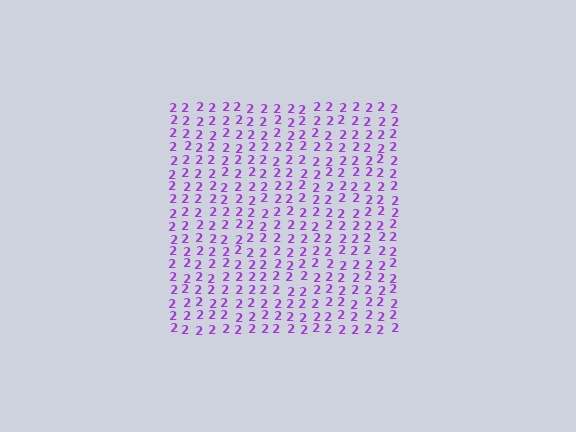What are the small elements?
The small elements are digit 2's.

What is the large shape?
The large shape is a square.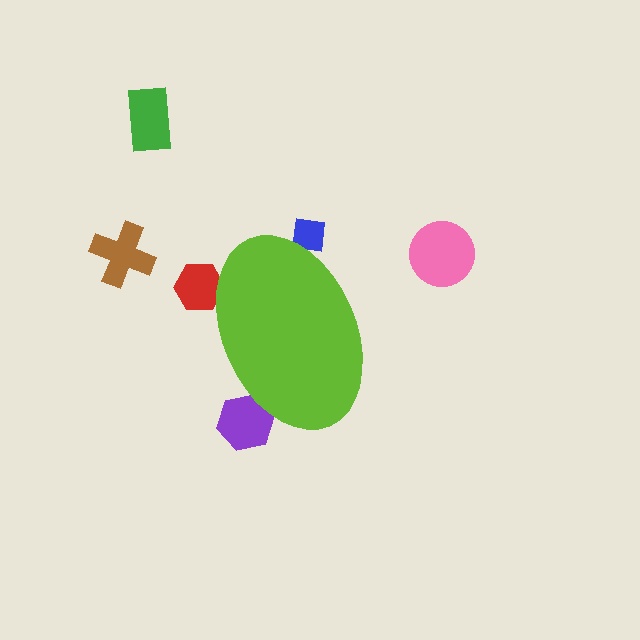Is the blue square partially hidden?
Yes, the blue square is partially hidden behind the lime ellipse.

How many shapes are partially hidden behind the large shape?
3 shapes are partially hidden.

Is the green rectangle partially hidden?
No, the green rectangle is fully visible.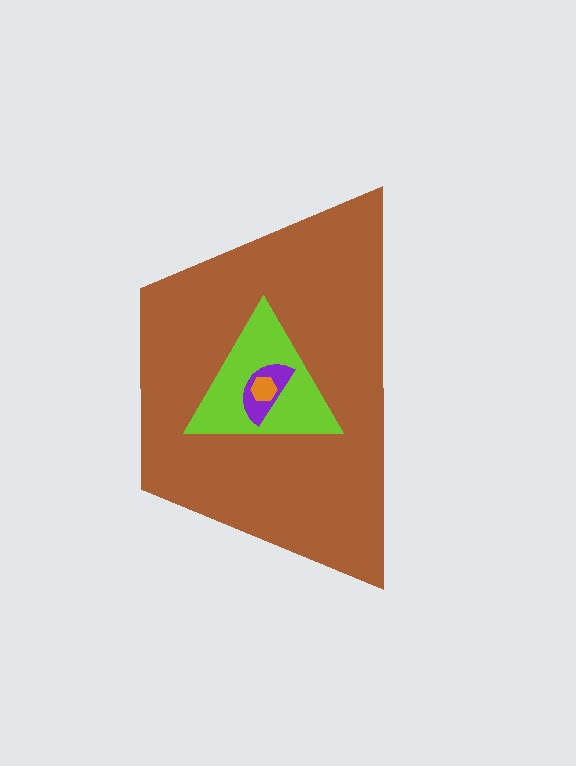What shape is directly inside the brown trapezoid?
The lime triangle.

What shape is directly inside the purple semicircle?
The orange hexagon.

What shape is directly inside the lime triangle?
The purple semicircle.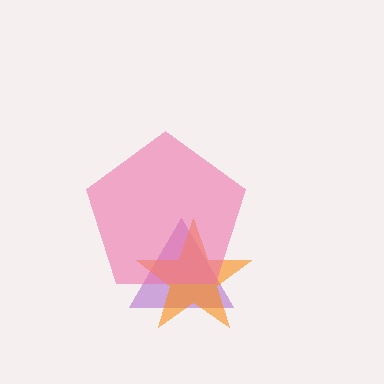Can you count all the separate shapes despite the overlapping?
Yes, there are 3 separate shapes.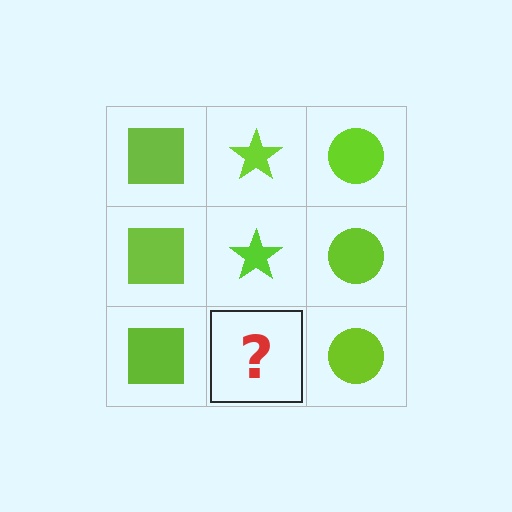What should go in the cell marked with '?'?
The missing cell should contain a lime star.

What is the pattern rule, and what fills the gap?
The rule is that each column has a consistent shape. The gap should be filled with a lime star.